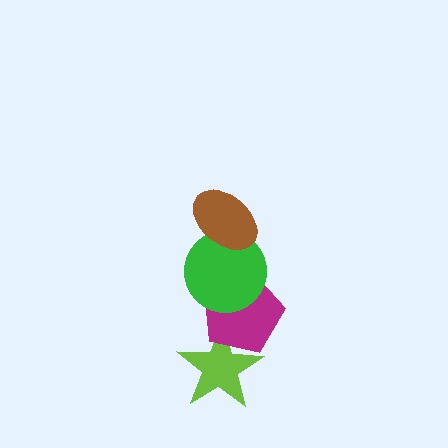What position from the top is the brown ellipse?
The brown ellipse is 1st from the top.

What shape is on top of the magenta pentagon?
The green circle is on top of the magenta pentagon.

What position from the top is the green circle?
The green circle is 2nd from the top.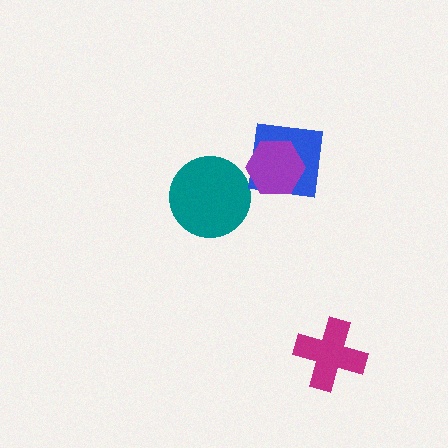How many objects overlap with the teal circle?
0 objects overlap with the teal circle.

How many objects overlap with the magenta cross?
0 objects overlap with the magenta cross.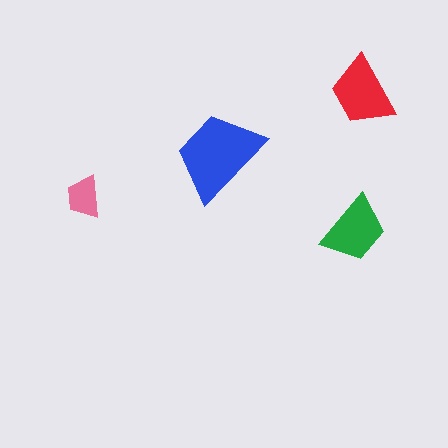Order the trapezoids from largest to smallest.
the blue one, the red one, the green one, the pink one.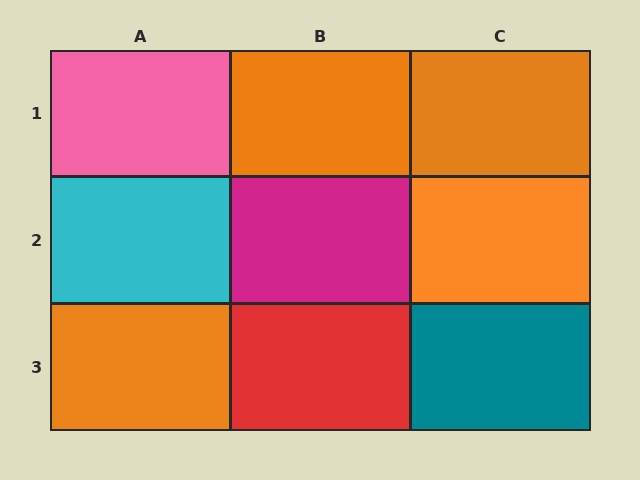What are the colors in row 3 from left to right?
Orange, red, teal.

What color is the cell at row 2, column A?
Cyan.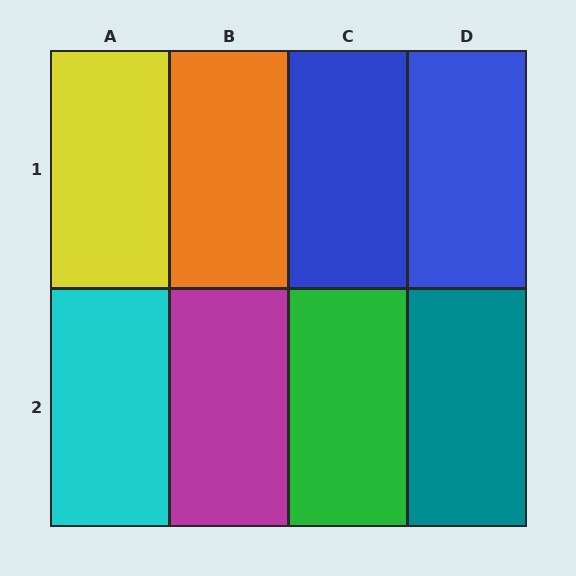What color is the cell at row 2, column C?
Green.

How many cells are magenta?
1 cell is magenta.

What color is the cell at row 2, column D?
Teal.